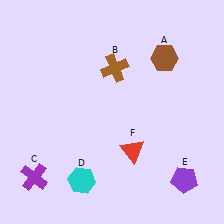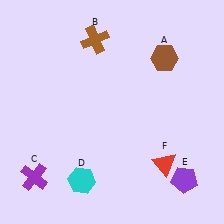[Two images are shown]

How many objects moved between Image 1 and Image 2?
2 objects moved between the two images.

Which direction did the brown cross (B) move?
The brown cross (B) moved up.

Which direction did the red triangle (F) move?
The red triangle (F) moved right.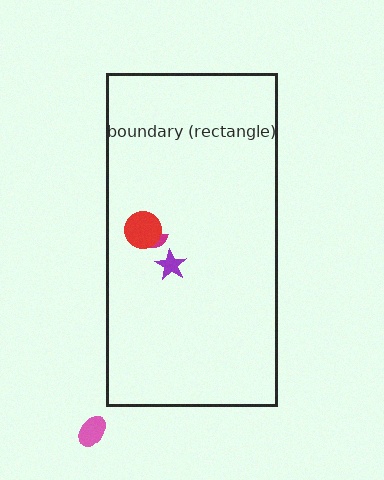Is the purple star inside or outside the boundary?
Inside.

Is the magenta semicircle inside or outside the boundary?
Inside.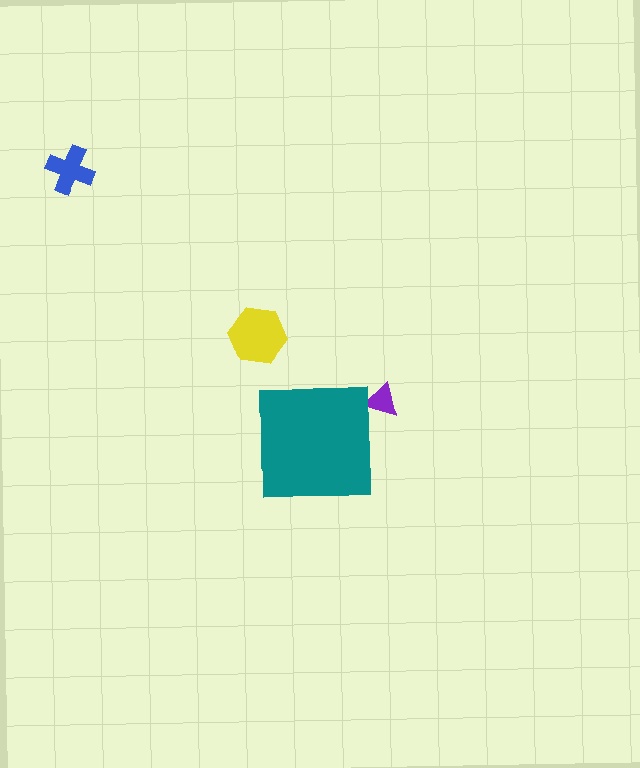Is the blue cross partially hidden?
No, the blue cross is fully visible.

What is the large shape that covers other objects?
A teal square.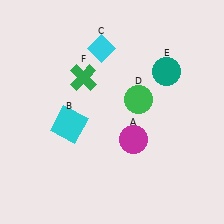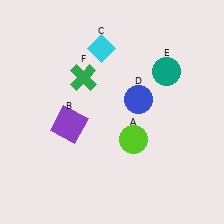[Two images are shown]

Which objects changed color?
A changed from magenta to lime. B changed from cyan to purple. D changed from green to blue.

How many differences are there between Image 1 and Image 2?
There are 3 differences between the two images.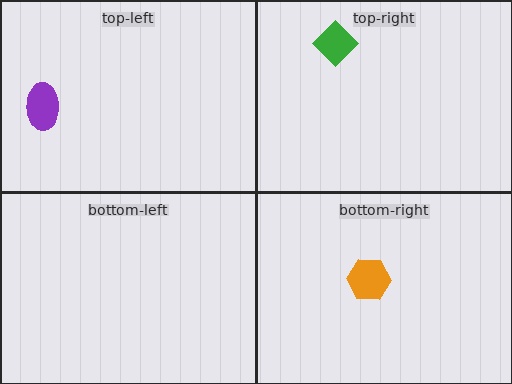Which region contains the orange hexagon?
The bottom-right region.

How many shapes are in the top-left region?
1.